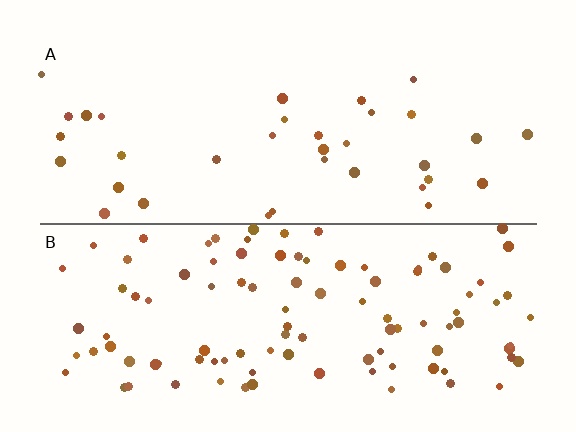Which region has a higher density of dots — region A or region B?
B (the bottom).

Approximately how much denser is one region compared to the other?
Approximately 3.0× — region B over region A.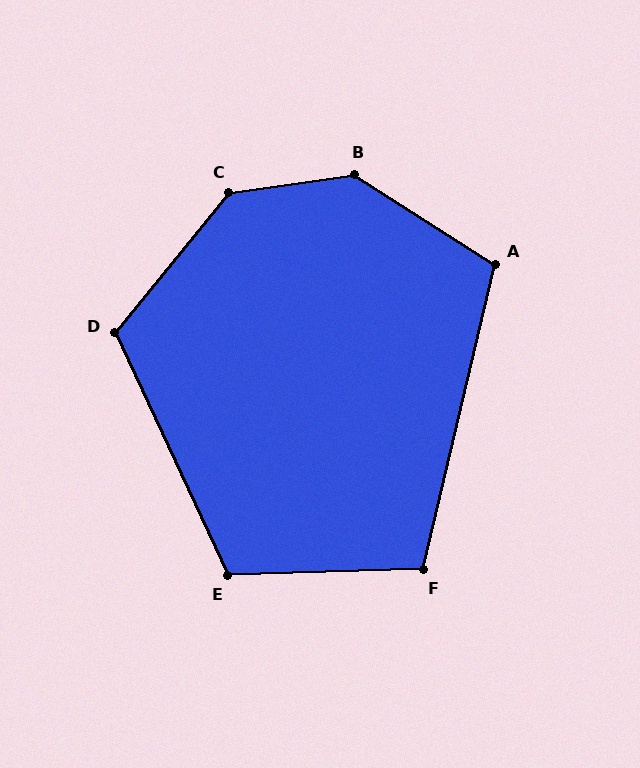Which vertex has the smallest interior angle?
F, at approximately 105 degrees.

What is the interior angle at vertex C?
Approximately 137 degrees (obtuse).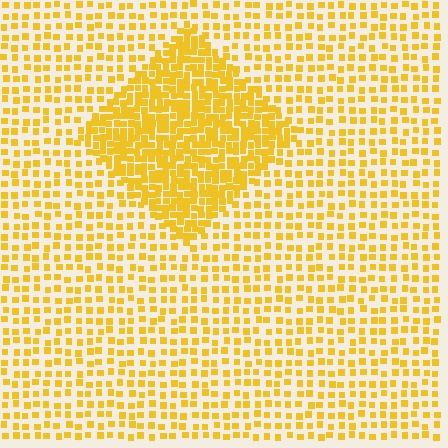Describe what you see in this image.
The image contains small yellow elements arranged at two different densities. A diamond-shaped region is visible where the elements are more densely packed than the surrounding area.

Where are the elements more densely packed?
The elements are more densely packed inside the diamond boundary.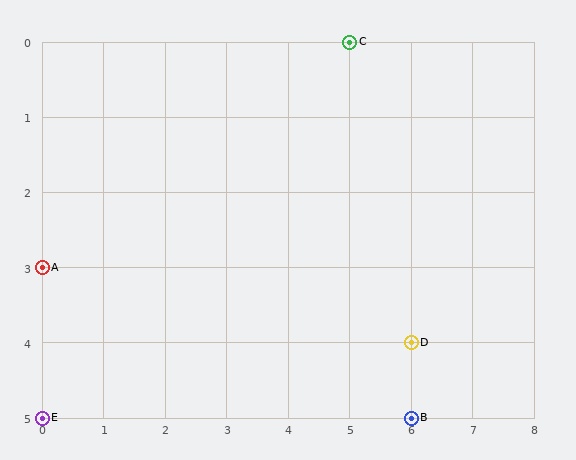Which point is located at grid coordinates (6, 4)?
Point D is at (6, 4).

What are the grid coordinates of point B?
Point B is at grid coordinates (6, 5).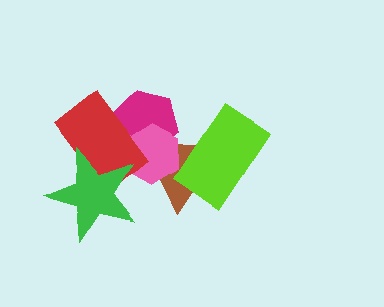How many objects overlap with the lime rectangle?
1 object overlaps with the lime rectangle.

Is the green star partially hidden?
No, no other shape covers it.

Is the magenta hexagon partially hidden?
Yes, it is partially covered by another shape.